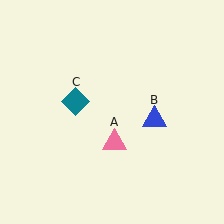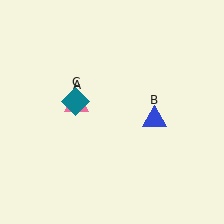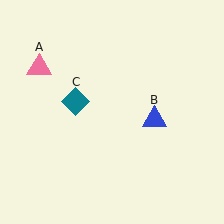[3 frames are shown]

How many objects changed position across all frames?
1 object changed position: pink triangle (object A).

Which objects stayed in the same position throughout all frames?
Blue triangle (object B) and teal diamond (object C) remained stationary.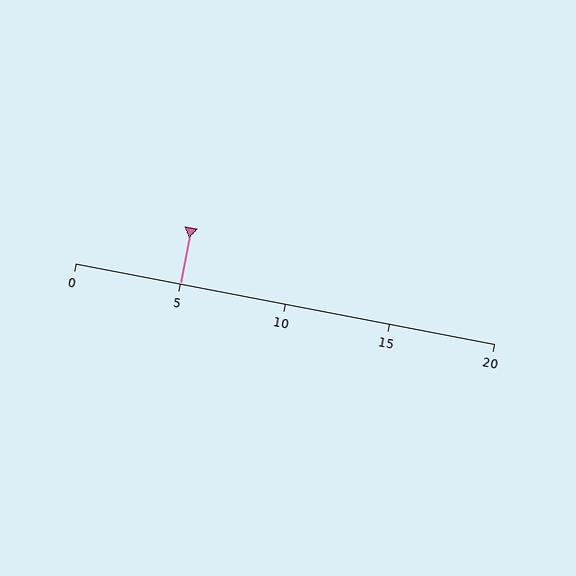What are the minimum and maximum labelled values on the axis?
The axis runs from 0 to 20.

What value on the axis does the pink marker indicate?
The marker indicates approximately 5.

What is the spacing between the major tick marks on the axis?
The major ticks are spaced 5 apart.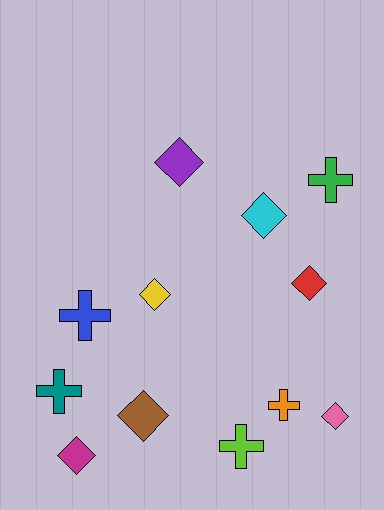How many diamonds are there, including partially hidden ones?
There are 7 diamonds.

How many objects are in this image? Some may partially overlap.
There are 12 objects.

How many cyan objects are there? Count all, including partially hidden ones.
There is 1 cyan object.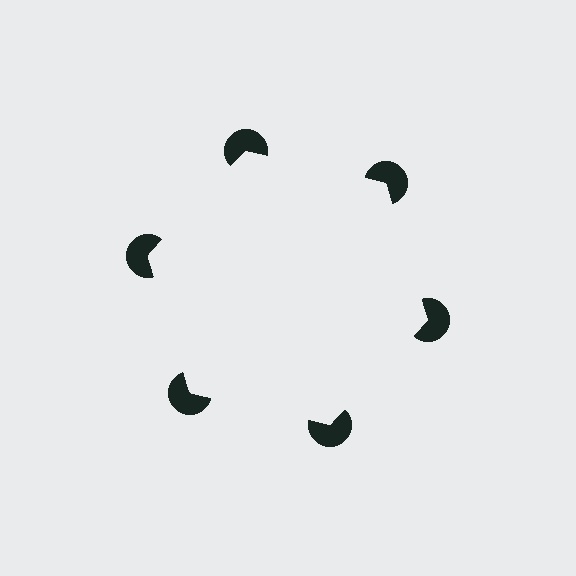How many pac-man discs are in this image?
There are 6 — one at each vertex of the illusory hexagon.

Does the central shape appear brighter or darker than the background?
It typically appears slightly brighter than the background, even though no actual brightness change is drawn.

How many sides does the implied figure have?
6 sides.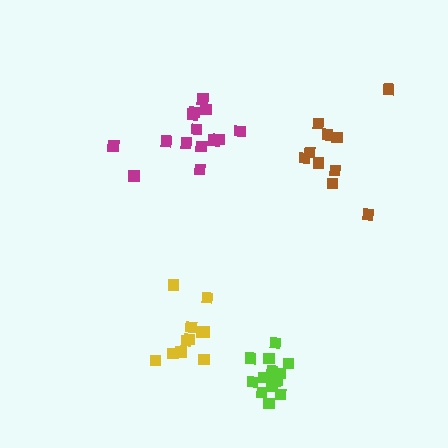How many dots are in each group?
Group 1: 10 dots, Group 2: 14 dots, Group 3: 14 dots, Group 4: 12 dots (50 total).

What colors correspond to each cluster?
The clusters are colored: brown, magenta, lime, yellow.